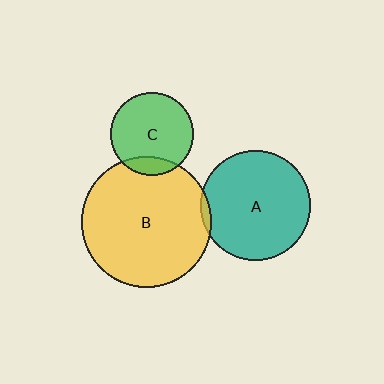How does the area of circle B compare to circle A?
Approximately 1.4 times.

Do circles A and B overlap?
Yes.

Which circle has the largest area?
Circle B (yellow).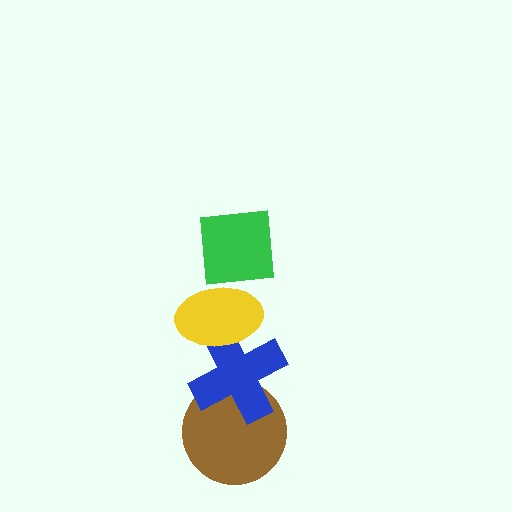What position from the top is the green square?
The green square is 1st from the top.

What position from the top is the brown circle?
The brown circle is 4th from the top.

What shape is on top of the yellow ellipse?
The green square is on top of the yellow ellipse.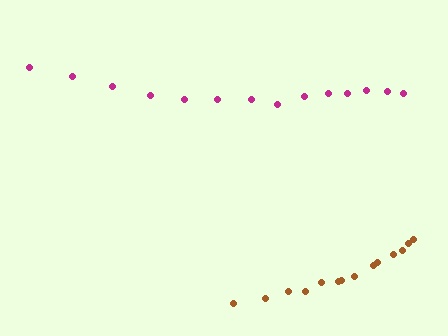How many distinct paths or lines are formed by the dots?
There are 2 distinct paths.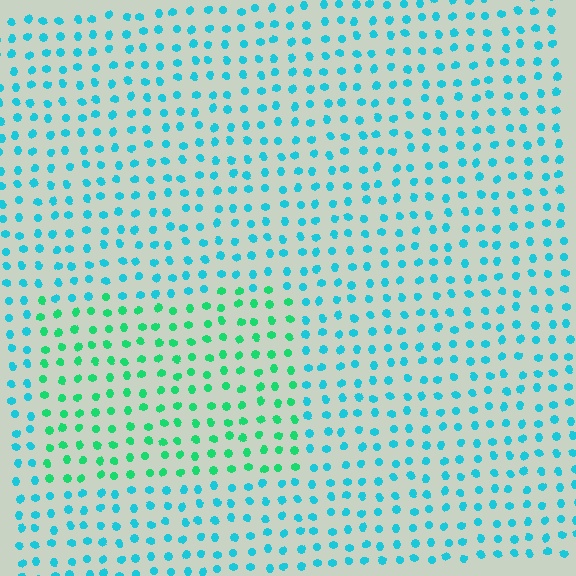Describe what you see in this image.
The image is filled with small cyan elements in a uniform arrangement. A rectangle-shaped region is visible where the elements are tinted to a slightly different hue, forming a subtle color boundary.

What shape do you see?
I see a rectangle.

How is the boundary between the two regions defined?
The boundary is defined purely by a slight shift in hue (about 40 degrees). Spacing, size, and orientation are identical on both sides.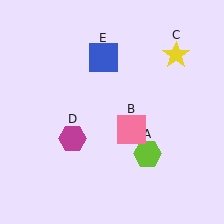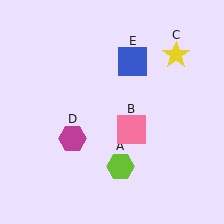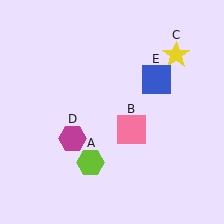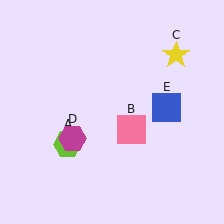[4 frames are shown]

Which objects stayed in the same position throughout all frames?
Pink square (object B) and yellow star (object C) and magenta hexagon (object D) remained stationary.